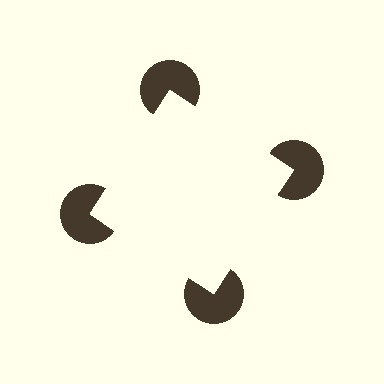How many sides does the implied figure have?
4 sides.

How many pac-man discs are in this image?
There are 4 — one at each vertex of the illusory square.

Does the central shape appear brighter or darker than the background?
It typically appears slightly brighter than the background, even though no actual brightness change is drawn.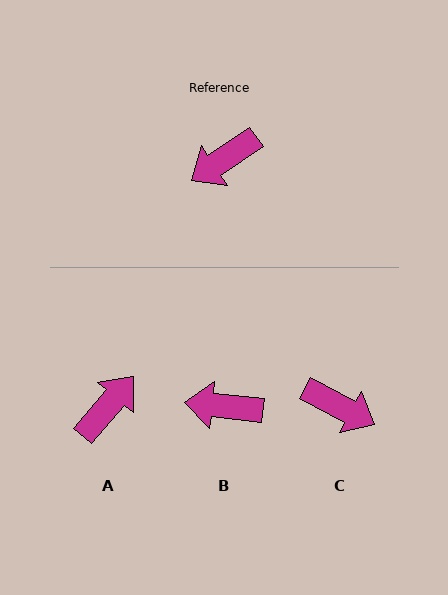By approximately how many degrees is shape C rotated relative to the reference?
Approximately 118 degrees counter-clockwise.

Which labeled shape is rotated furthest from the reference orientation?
A, about 165 degrees away.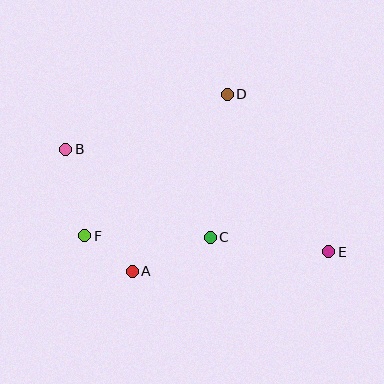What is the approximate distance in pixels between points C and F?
The distance between C and F is approximately 125 pixels.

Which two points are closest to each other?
Points A and F are closest to each other.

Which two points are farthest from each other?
Points B and E are farthest from each other.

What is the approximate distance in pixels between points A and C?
The distance between A and C is approximately 85 pixels.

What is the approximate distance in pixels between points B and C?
The distance between B and C is approximately 169 pixels.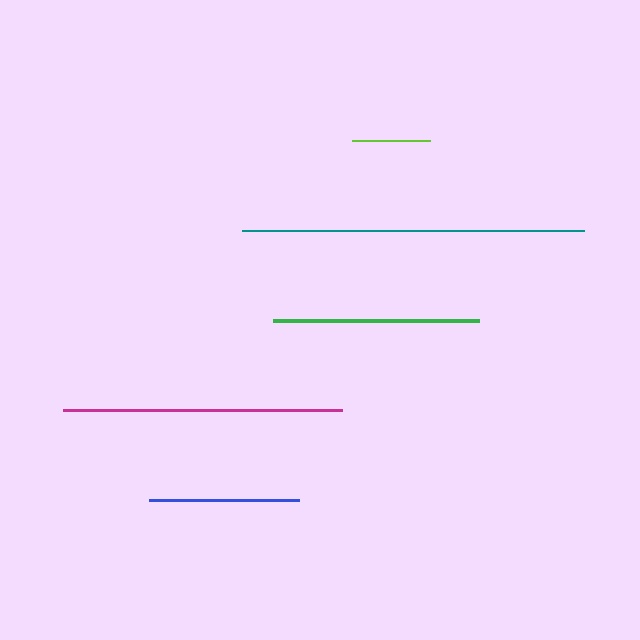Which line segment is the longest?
The teal line is the longest at approximately 342 pixels.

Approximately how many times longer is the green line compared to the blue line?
The green line is approximately 1.4 times the length of the blue line.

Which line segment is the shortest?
The lime line is the shortest at approximately 78 pixels.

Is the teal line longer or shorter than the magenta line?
The teal line is longer than the magenta line.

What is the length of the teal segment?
The teal segment is approximately 342 pixels long.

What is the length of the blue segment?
The blue segment is approximately 150 pixels long.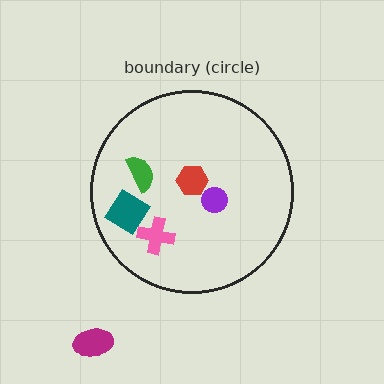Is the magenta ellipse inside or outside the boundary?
Outside.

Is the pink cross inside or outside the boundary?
Inside.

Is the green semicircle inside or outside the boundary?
Inside.